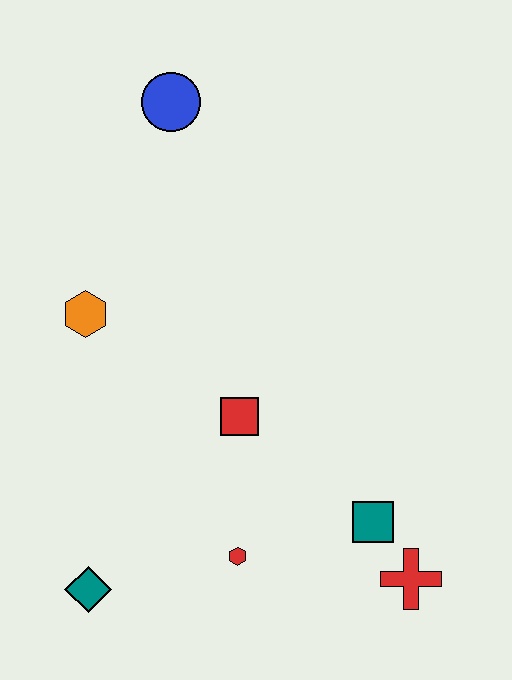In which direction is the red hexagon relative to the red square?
The red hexagon is below the red square.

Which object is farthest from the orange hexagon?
The red cross is farthest from the orange hexagon.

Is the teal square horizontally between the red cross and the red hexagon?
Yes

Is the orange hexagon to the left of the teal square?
Yes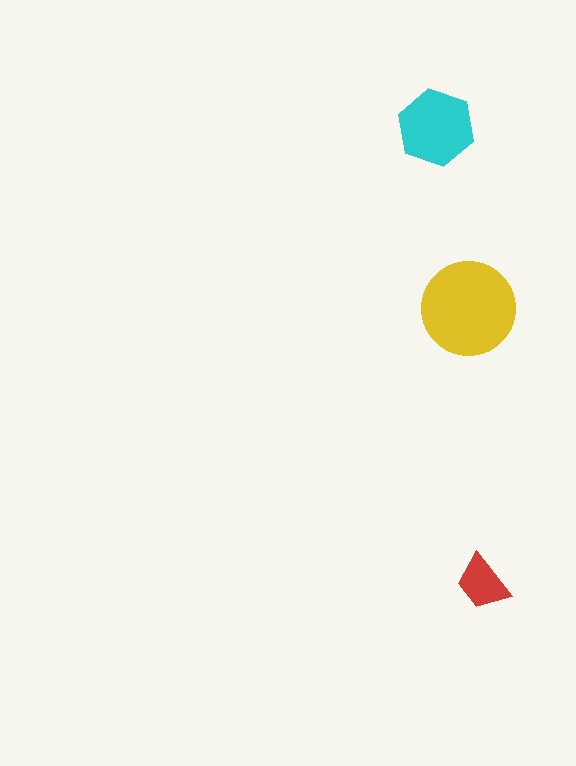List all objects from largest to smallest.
The yellow circle, the cyan hexagon, the red trapezoid.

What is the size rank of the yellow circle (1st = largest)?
1st.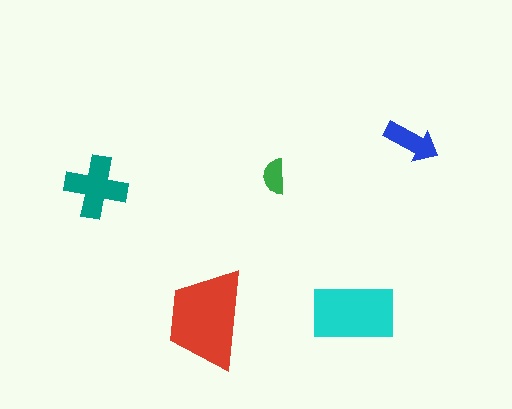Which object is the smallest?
The green semicircle.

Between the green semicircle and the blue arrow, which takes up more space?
The blue arrow.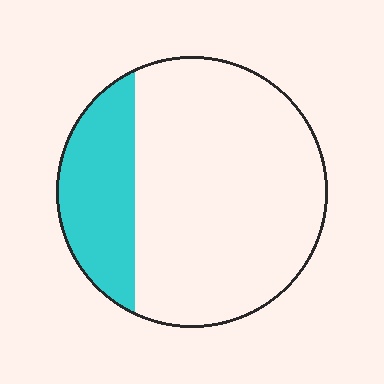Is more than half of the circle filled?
No.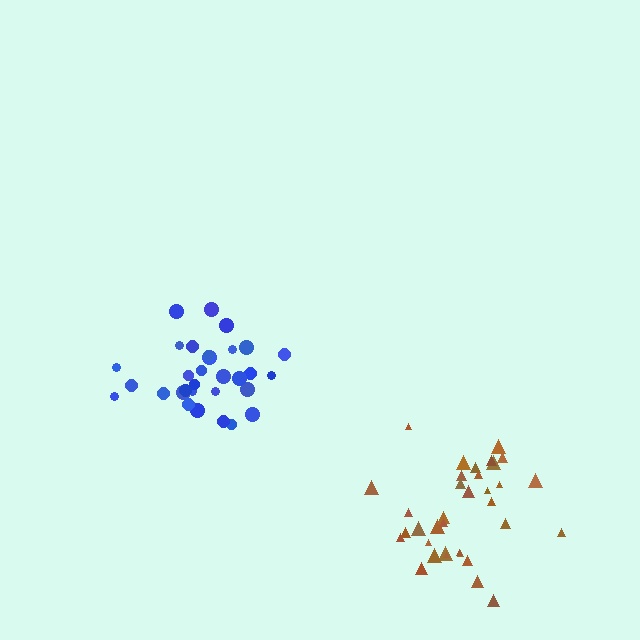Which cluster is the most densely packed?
Blue.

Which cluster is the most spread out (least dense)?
Brown.